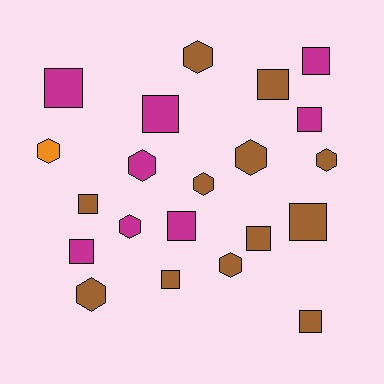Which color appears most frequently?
Brown, with 12 objects.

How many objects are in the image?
There are 21 objects.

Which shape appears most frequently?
Square, with 12 objects.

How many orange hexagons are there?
There is 1 orange hexagon.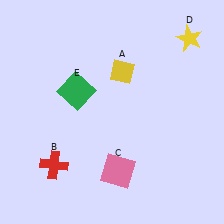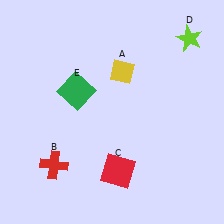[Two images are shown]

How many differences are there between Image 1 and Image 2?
There are 2 differences between the two images.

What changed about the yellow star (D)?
In Image 1, D is yellow. In Image 2, it changed to lime.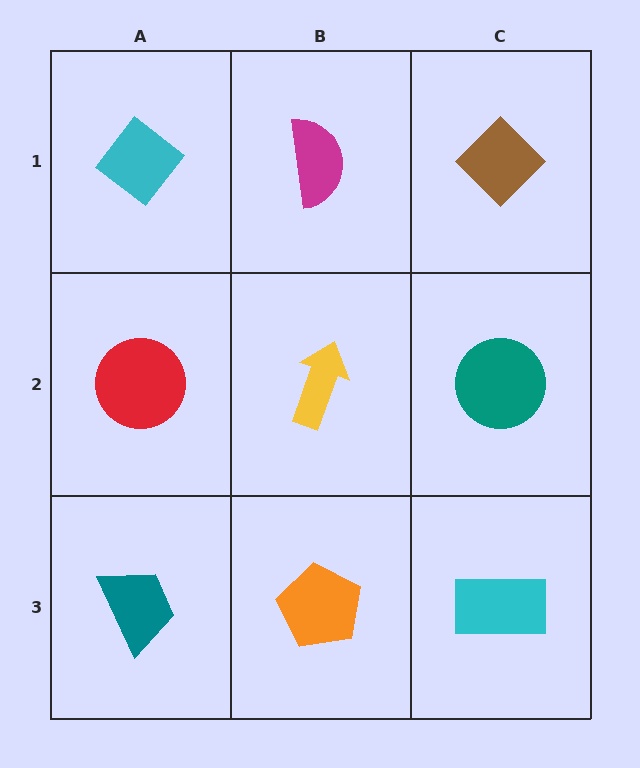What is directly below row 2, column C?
A cyan rectangle.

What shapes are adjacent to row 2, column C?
A brown diamond (row 1, column C), a cyan rectangle (row 3, column C), a yellow arrow (row 2, column B).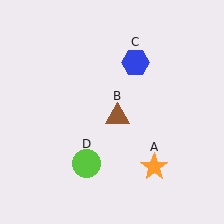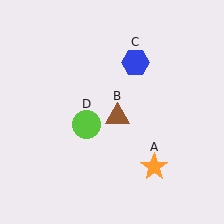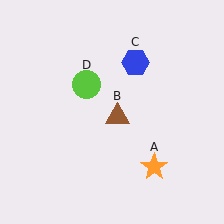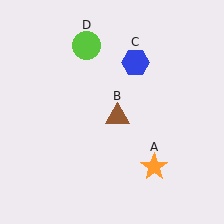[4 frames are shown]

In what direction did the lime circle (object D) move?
The lime circle (object D) moved up.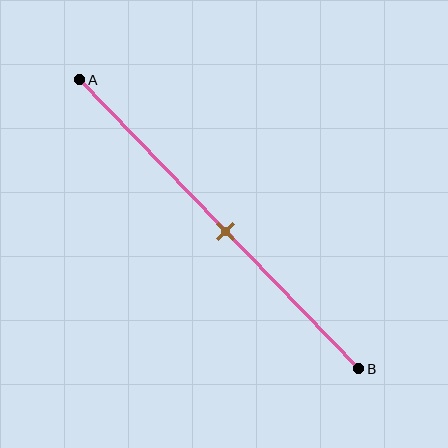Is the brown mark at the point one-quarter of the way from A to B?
No, the mark is at about 50% from A, not at the 25% one-quarter point.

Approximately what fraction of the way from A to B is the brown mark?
The brown mark is approximately 50% of the way from A to B.